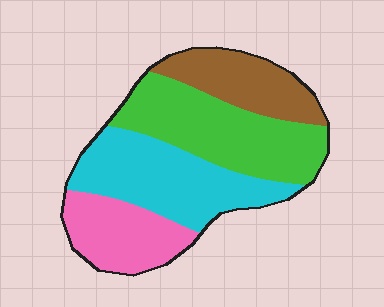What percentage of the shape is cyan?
Cyan takes up about one third (1/3) of the shape.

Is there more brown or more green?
Green.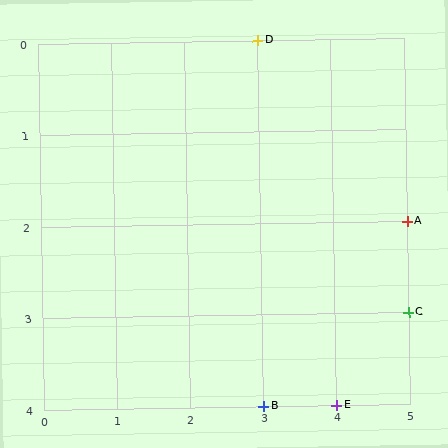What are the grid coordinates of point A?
Point A is at grid coordinates (5, 2).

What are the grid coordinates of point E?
Point E is at grid coordinates (4, 4).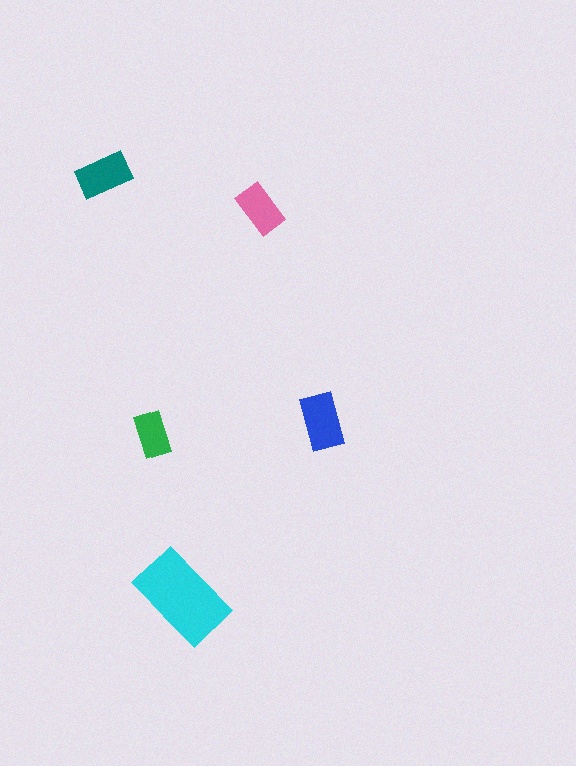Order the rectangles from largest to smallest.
the cyan one, the blue one, the teal one, the pink one, the green one.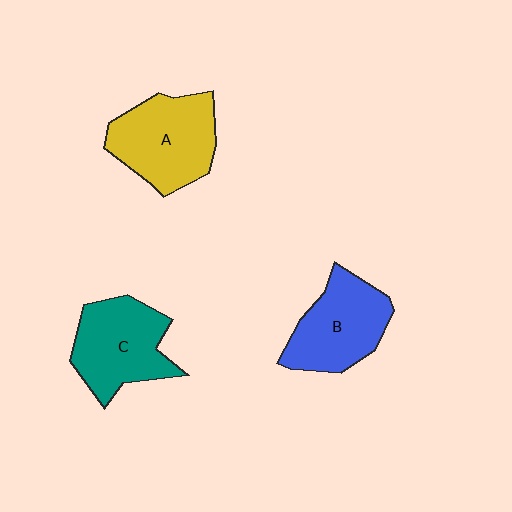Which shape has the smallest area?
Shape B (blue).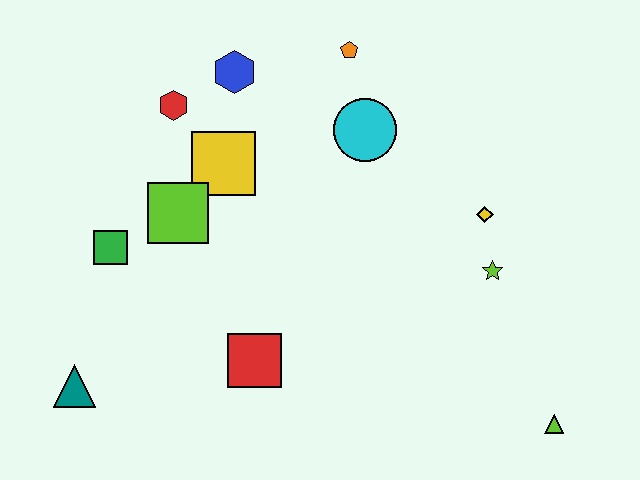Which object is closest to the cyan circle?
The orange pentagon is closest to the cyan circle.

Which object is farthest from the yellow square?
The lime triangle is farthest from the yellow square.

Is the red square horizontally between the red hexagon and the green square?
No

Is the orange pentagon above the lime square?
Yes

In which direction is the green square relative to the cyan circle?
The green square is to the left of the cyan circle.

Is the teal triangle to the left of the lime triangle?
Yes